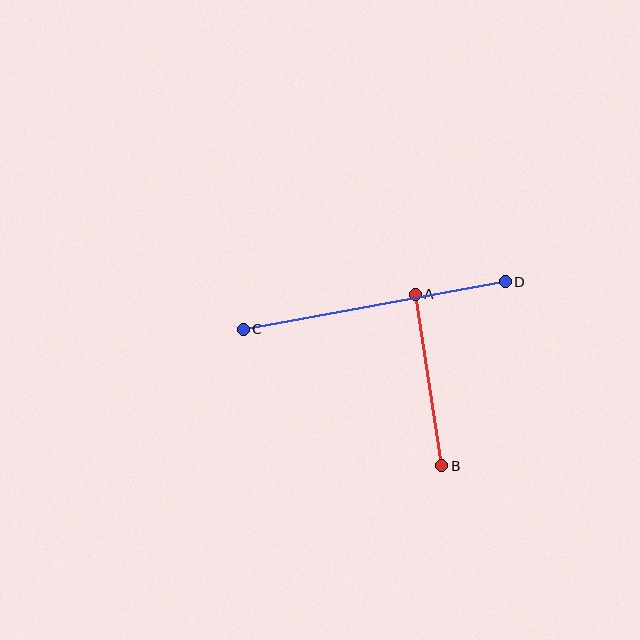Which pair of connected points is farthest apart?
Points C and D are farthest apart.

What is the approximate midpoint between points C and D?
The midpoint is at approximately (374, 305) pixels.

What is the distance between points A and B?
The distance is approximately 174 pixels.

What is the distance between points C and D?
The distance is approximately 266 pixels.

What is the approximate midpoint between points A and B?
The midpoint is at approximately (428, 380) pixels.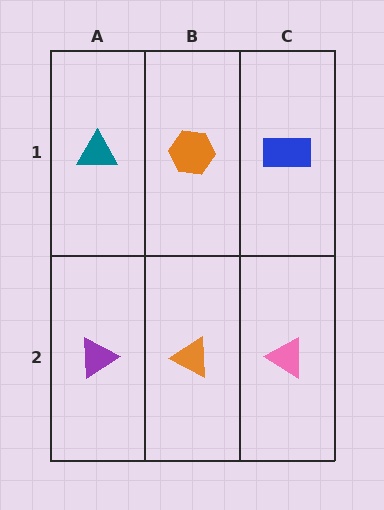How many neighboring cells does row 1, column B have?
3.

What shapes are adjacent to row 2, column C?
A blue rectangle (row 1, column C), an orange triangle (row 2, column B).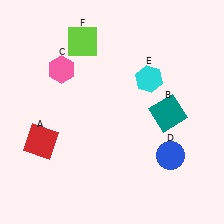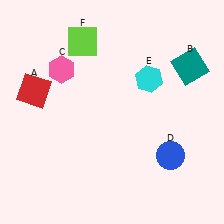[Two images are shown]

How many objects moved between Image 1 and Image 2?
2 objects moved between the two images.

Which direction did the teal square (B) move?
The teal square (B) moved up.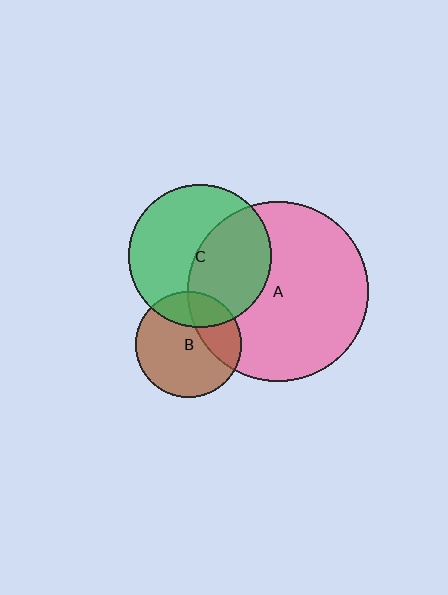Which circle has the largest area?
Circle A (pink).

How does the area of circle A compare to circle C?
Approximately 1.6 times.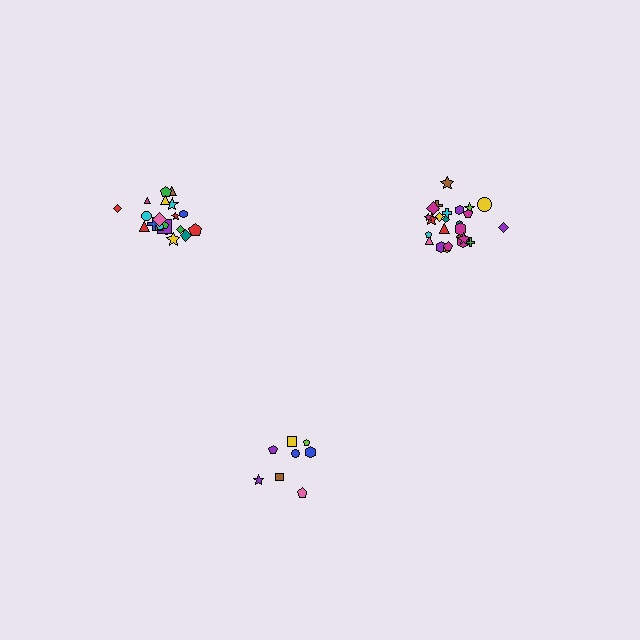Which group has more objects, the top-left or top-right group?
The top-right group.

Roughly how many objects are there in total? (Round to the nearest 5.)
Roughly 55 objects in total.